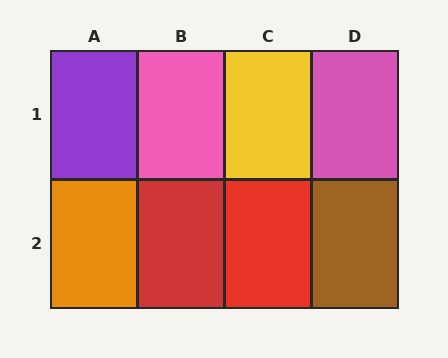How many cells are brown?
1 cell is brown.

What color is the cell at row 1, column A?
Purple.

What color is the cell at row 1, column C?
Yellow.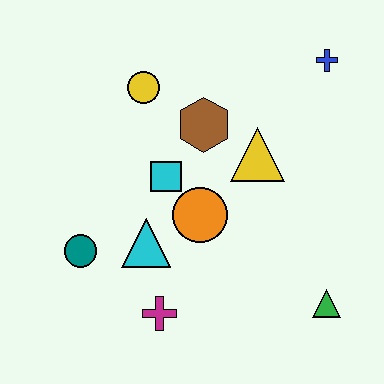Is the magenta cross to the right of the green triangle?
No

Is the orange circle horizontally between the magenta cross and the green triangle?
Yes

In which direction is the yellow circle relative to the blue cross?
The yellow circle is to the left of the blue cross.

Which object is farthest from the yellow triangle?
The teal circle is farthest from the yellow triangle.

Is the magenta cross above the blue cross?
No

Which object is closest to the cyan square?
The orange circle is closest to the cyan square.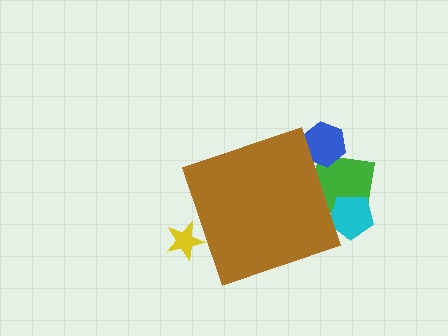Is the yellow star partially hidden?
Yes, the yellow star is partially hidden behind the brown diamond.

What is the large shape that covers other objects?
A brown diamond.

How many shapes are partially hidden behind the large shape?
4 shapes are partially hidden.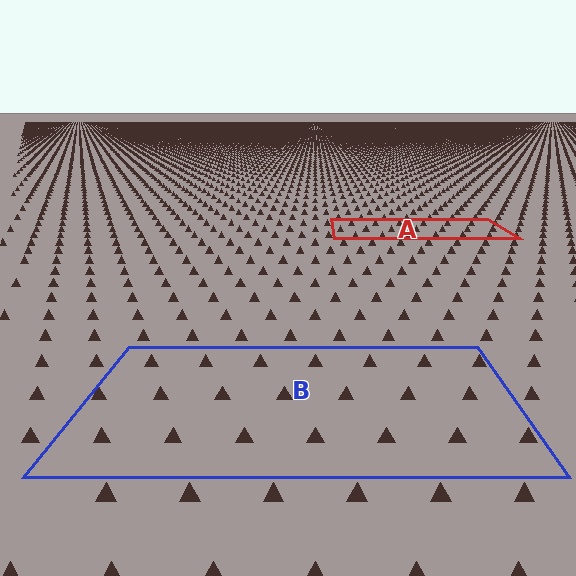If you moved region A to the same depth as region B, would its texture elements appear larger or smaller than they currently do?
They would appear larger. At a closer depth, the same texture elements are projected at a bigger on-screen size.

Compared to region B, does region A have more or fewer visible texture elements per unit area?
Region A has more texture elements per unit area — they are packed more densely because it is farther away.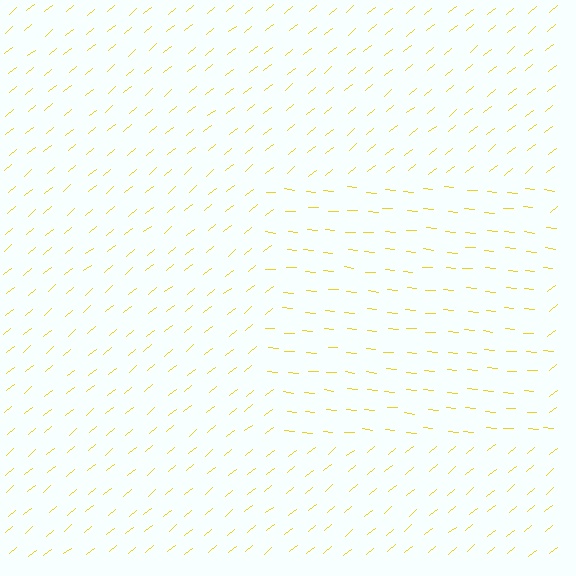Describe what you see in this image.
The image is filled with small yellow line segments. A rectangle region in the image has lines oriented differently from the surrounding lines, creating a visible texture boundary.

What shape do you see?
I see a rectangle.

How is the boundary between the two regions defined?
The boundary is defined purely by a change in line orientation (approximately 45 degrees difference). All lines are the same color and thickness.